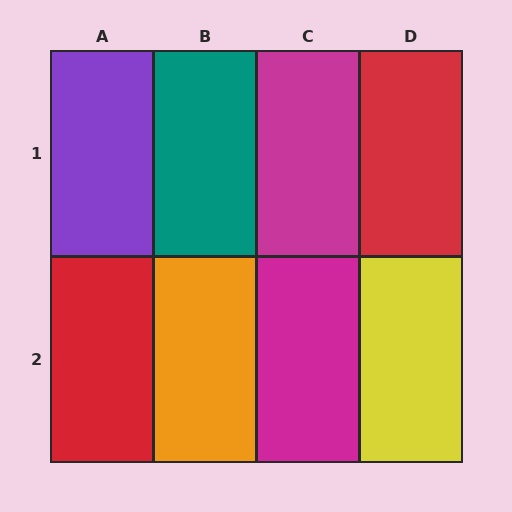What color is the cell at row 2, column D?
Yellow.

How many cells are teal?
1 cell is teal.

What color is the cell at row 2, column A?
Red.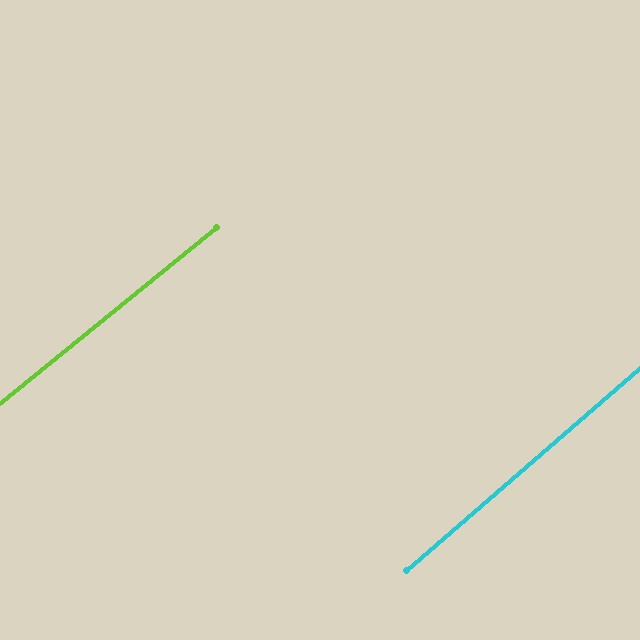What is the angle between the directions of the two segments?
Approximately 2 degrees.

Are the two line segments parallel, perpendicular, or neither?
Parallel — their directions differ by only 1.9°.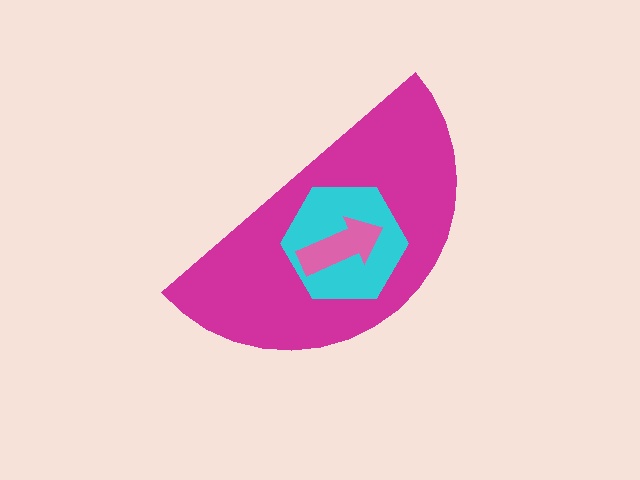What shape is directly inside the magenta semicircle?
The cyan hexagon.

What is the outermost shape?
The magenta semicircle.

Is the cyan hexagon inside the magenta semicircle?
Yes.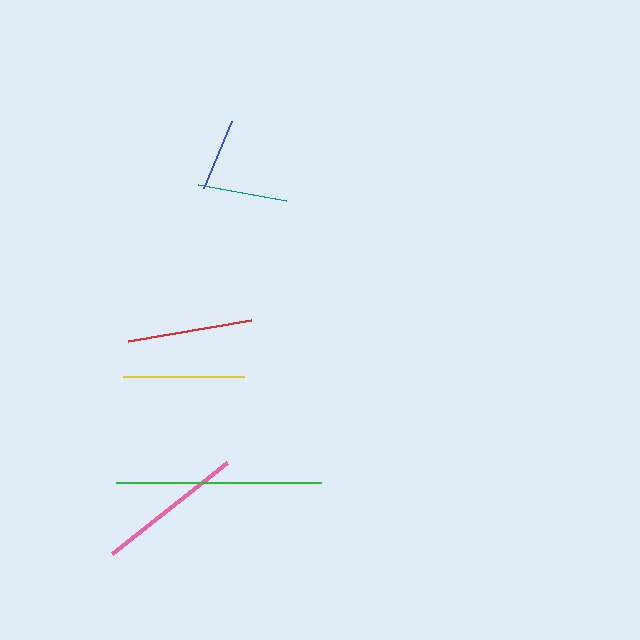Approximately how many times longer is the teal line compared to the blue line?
The teal line is approximately 1.2 times the length of the blue line.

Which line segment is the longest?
The green line is the longest at approximately 204 pixels.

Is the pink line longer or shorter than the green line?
The green line is longer than the pink line.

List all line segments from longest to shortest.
From longest to shortest: green, pink, red, yellow, teal, blue.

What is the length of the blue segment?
The blue segment is approximately 73 pixels long.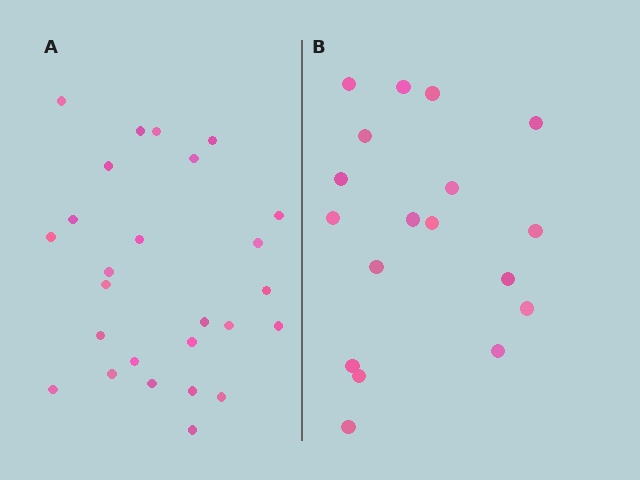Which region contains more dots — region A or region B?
Region A (the left region) has more dots.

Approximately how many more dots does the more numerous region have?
Region A has roughly 8 or so more dots than region B.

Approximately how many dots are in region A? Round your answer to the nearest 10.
About 30 dots. (The exact count is 26, which rounds to 30.)